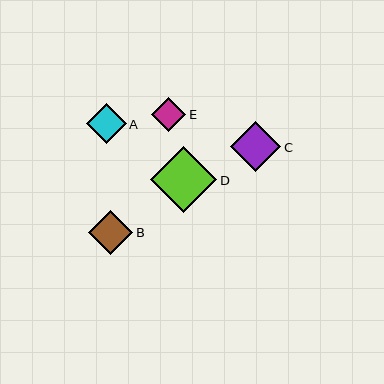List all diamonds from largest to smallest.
From largest to smallest: D, C, B, A, E.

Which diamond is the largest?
Diamond D is the largest with a size of approximately 66 pixels.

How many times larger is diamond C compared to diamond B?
Diamond C is approximately 1.2 times the size of diamond B.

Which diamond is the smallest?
Diamond E is the smallest with a size of approximately 34 pixels.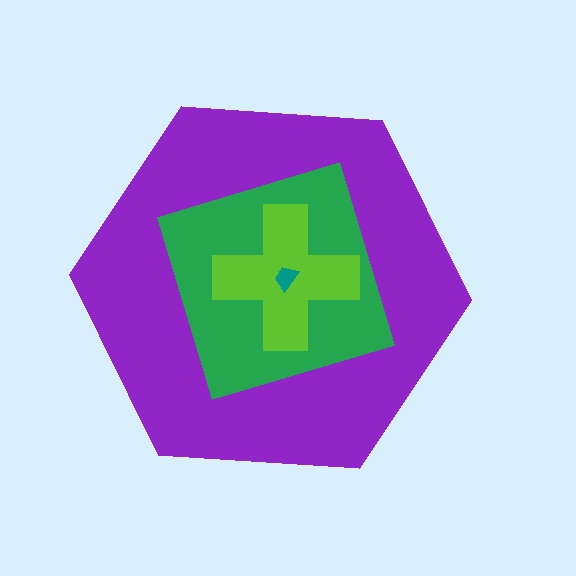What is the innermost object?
The teal trapezoid.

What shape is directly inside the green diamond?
The lime cross.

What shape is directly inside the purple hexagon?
The green diamond.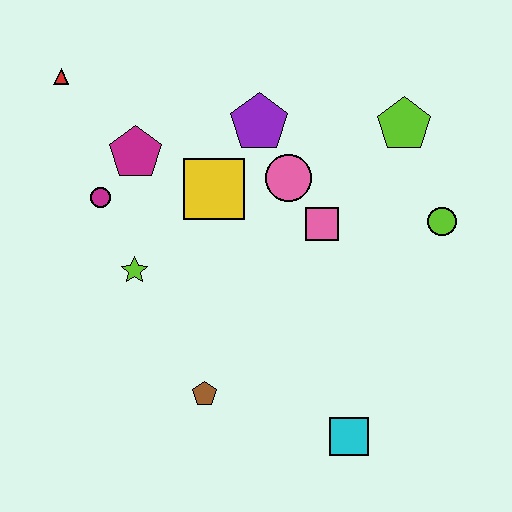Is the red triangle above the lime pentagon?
Yes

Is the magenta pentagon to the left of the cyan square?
Yes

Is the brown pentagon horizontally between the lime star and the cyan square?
Yes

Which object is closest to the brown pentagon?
The lime star is closest to the brown pentagon.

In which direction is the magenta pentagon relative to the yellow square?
The magenta pentagon is to the left of the yellow square.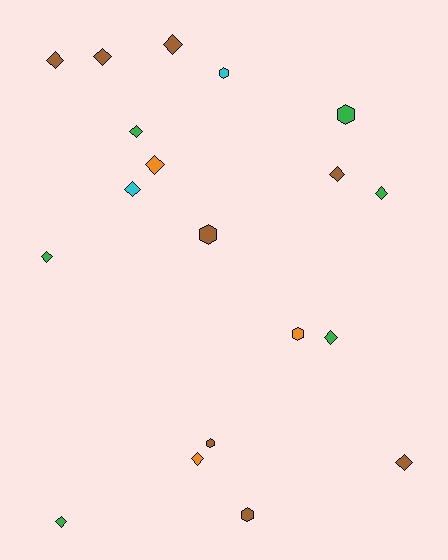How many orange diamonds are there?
There are 2 orange diamonds.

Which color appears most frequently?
Brown, with 8 objects.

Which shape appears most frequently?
Diamond, with 13 objects.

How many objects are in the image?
There are 19 objects.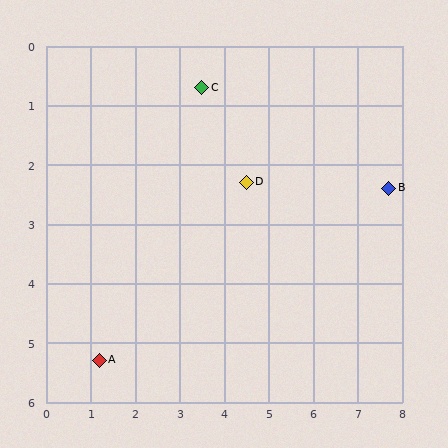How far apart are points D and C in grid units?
Points D and C are about 1.9 grid units apart.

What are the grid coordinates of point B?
Point B is at approximately (7.7, 2.4).